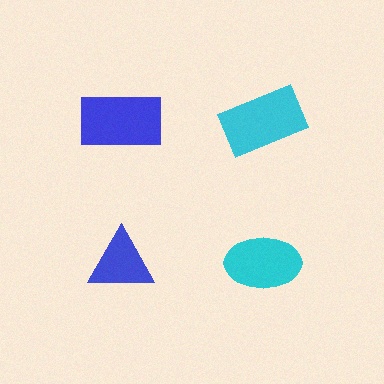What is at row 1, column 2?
A cyan rectangle.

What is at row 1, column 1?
A blue rectangle.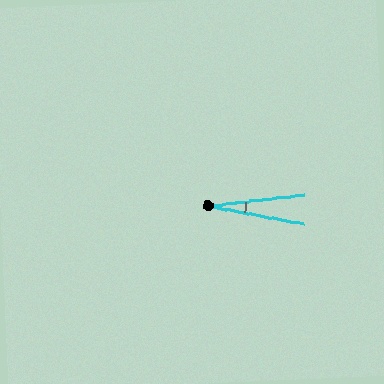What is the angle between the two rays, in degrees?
Approximately 17 degrees.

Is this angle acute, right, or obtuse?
It is acute.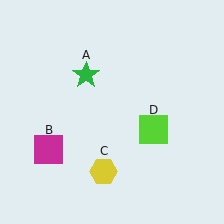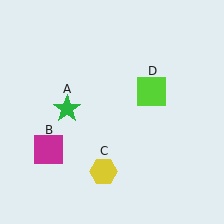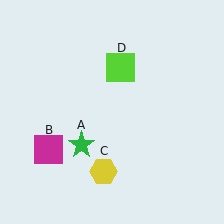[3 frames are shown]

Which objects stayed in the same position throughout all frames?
Magenta square (object B) and yellow hexagon (object C) remained stationary.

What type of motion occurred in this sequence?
The green star (object A), lime square (object D) rotated counterclockwise around the center of the scene.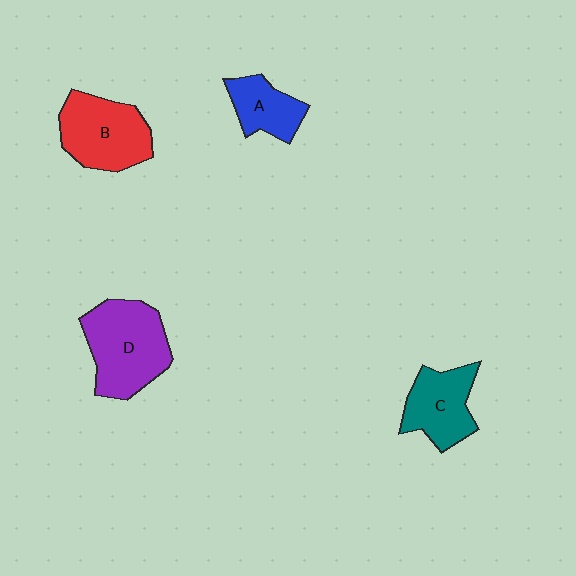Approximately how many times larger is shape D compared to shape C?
Approximately 1.4 times.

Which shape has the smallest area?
Shape A (blue).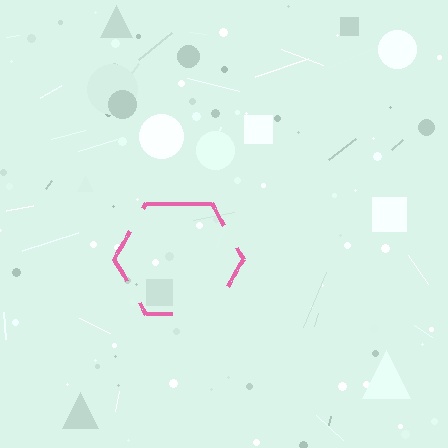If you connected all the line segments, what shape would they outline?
They would outline a hexagon.